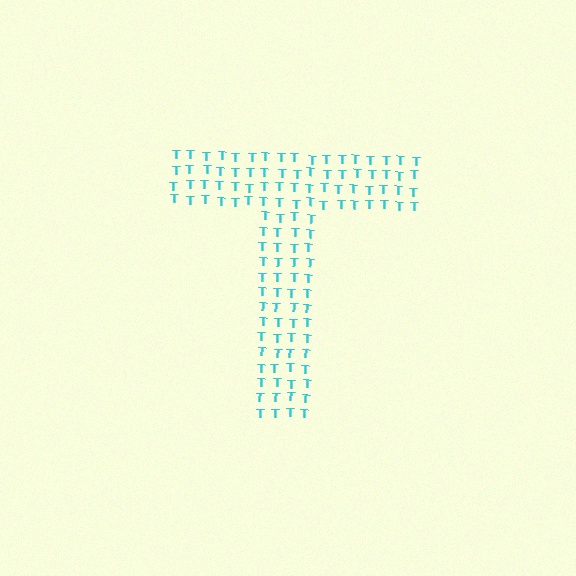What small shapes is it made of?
It is made of small letter T's.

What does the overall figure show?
The overall figure shows the letter T.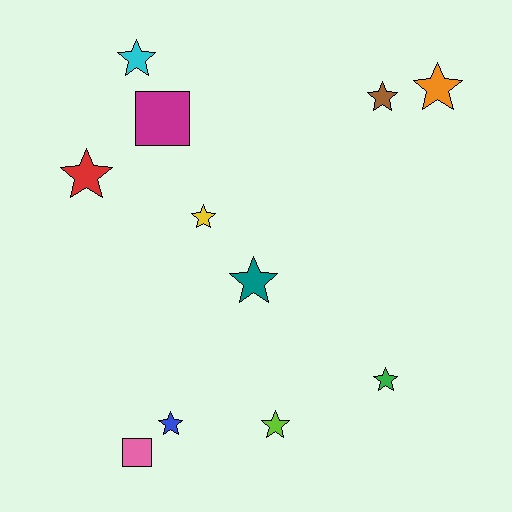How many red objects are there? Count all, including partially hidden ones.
There is 1 red object.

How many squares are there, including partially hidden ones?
There are 2 squares.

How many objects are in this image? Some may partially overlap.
There are 11 objects.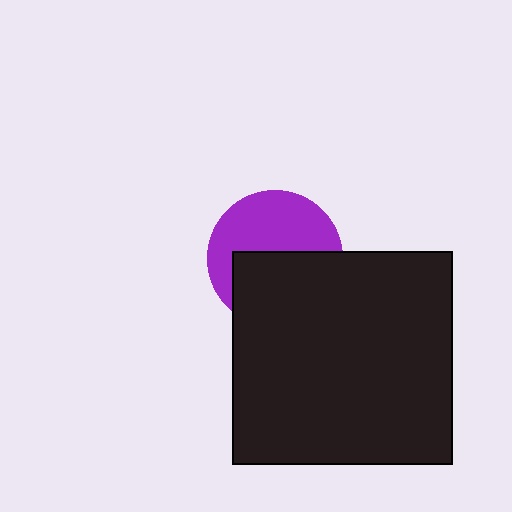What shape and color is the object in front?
The object in front is a black rectangle.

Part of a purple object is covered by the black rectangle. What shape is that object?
It is a circle.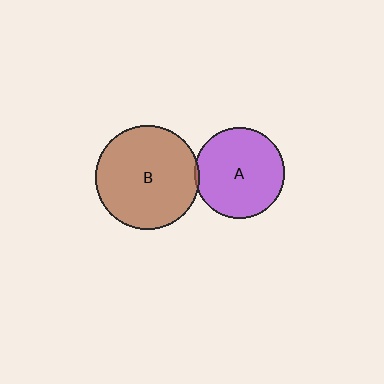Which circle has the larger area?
Circle B (brown).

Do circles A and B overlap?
Yes.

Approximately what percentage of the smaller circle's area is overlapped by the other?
Approximately 5%.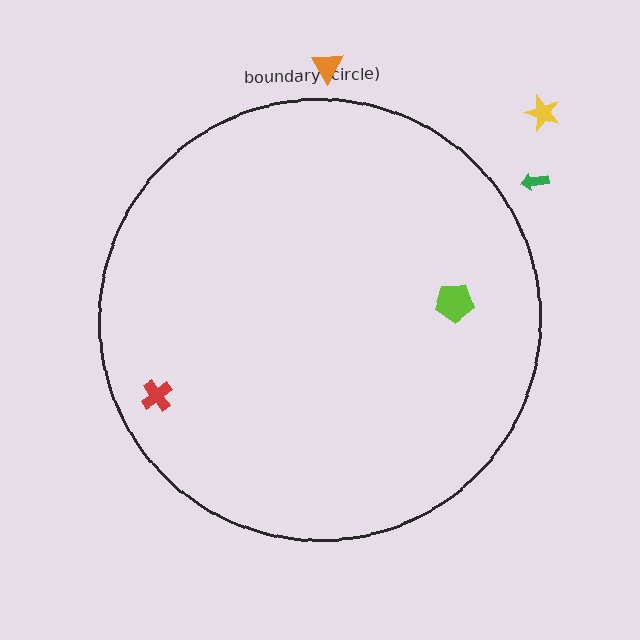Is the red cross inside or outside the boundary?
Inside.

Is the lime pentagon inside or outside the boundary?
Inside.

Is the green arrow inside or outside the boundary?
Outside.